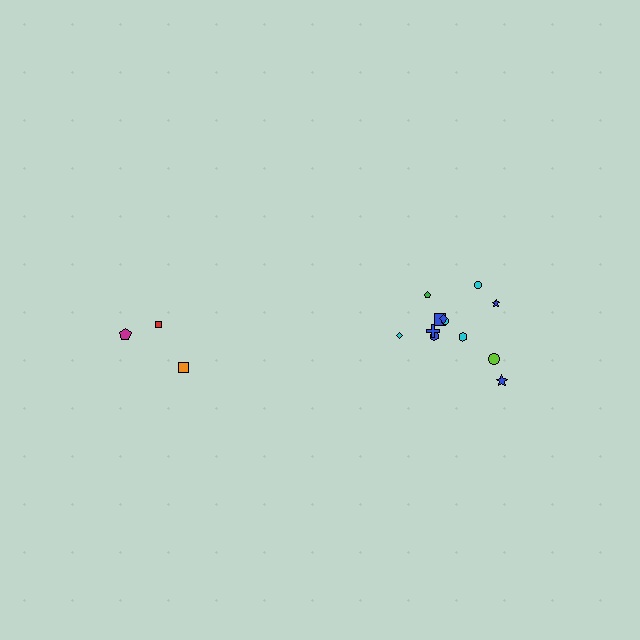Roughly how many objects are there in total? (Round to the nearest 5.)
Roughly 15 objects in total.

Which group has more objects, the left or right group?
The right group.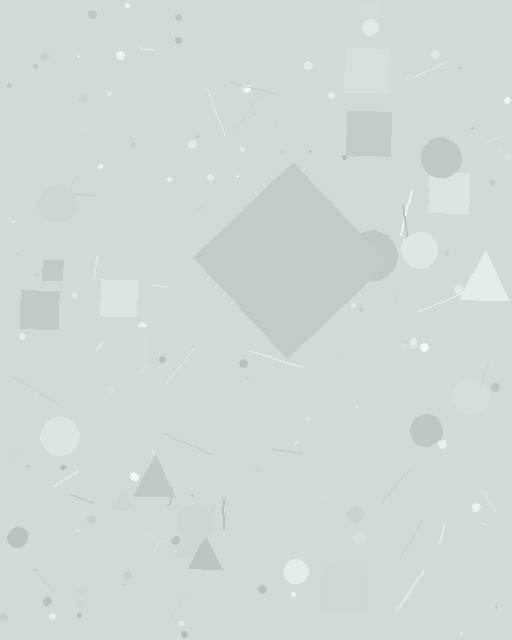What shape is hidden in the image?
A diamond is hidden in the image.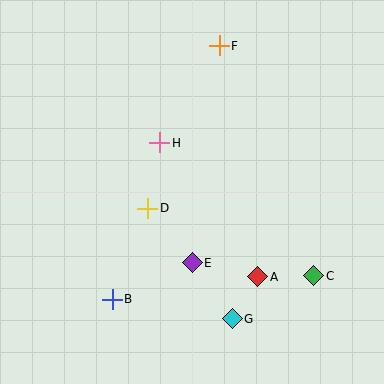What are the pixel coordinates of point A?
Point A is at (258, 277).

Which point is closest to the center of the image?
Point D at (148, 208) is closest to the center.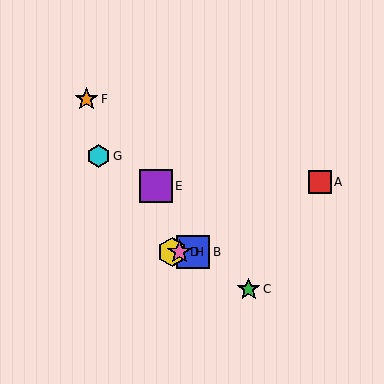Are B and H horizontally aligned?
Yes, both are at y≈252.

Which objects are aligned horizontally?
Objects B, D, H are aligned horizontally.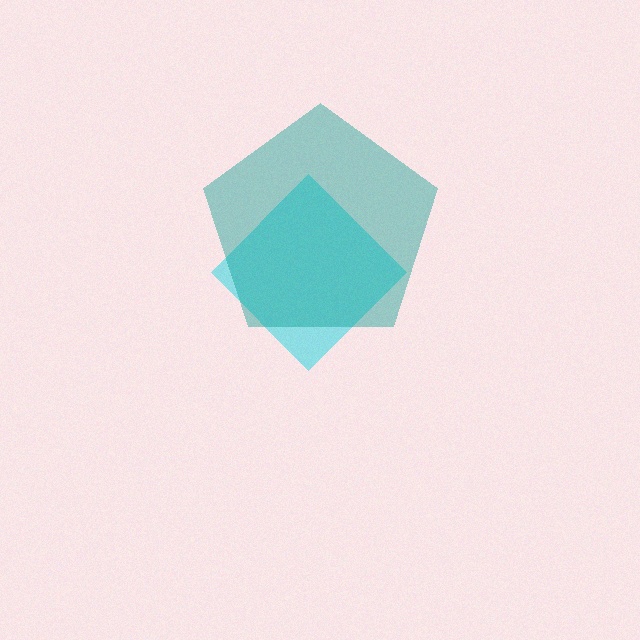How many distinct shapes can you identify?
There are 2 distinct shapes: a cyan diamond, a teal pentagon.